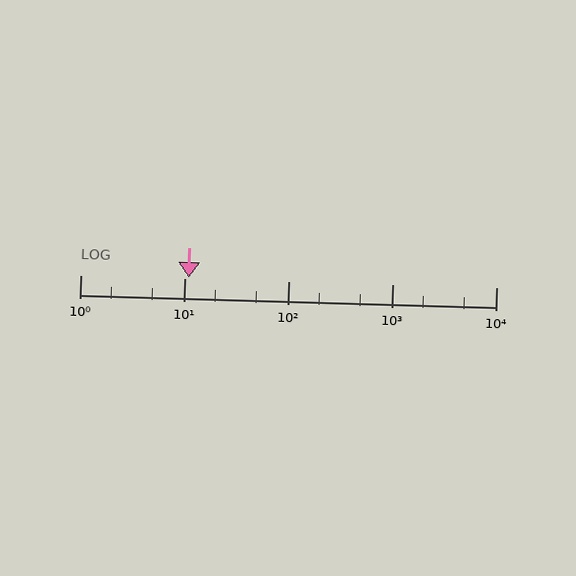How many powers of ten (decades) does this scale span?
The scale spans 4 decades, from 1 to 10000.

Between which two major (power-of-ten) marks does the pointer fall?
The pointer is between 10 and 100.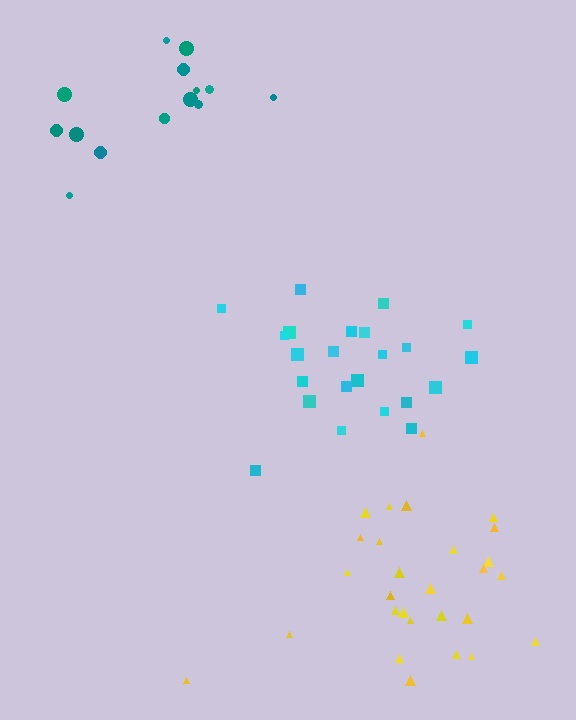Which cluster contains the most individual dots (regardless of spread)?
Yellow (28).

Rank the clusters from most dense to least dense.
yellow, cyan, teal.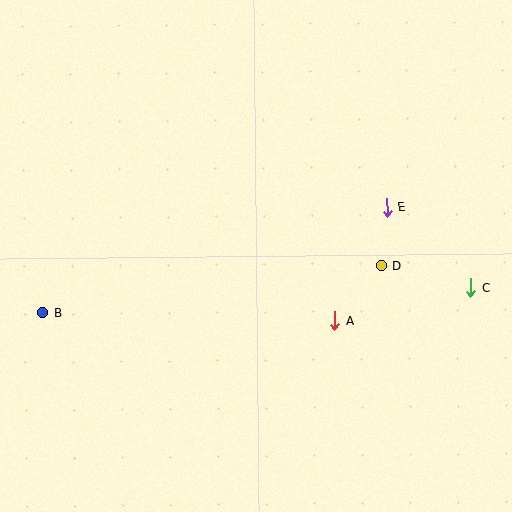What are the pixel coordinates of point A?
Point A is at (334, 321).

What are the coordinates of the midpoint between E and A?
The midpoint between E and A is at (360, 264).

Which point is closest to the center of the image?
Point A at (334, 321) is closest to the center.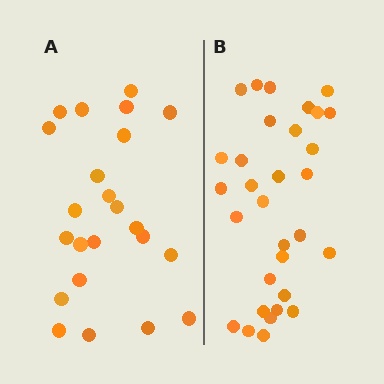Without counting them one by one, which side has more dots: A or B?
Region B (the right region) has more dots.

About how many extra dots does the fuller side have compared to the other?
Region B has roughly 8 or so more dots than region A.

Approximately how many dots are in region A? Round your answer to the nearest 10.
About 20 dots. (The exact count is 23, which rounds to 20.)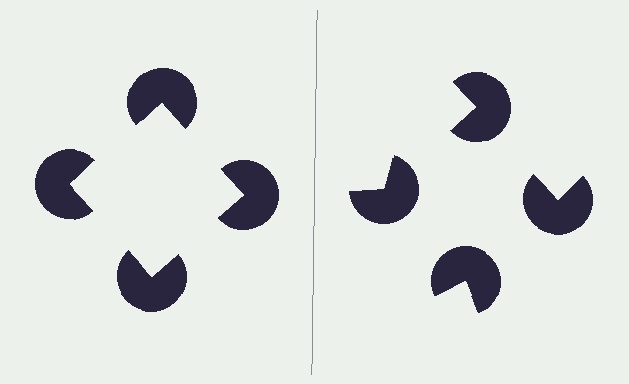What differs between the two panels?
The pac-man discs are positioned identically on both sides; only the wedge orientations differ. On the left they align to a square; on the right they are misaligned.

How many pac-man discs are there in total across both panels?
8 — 4 on each side.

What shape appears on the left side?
An illusory square.